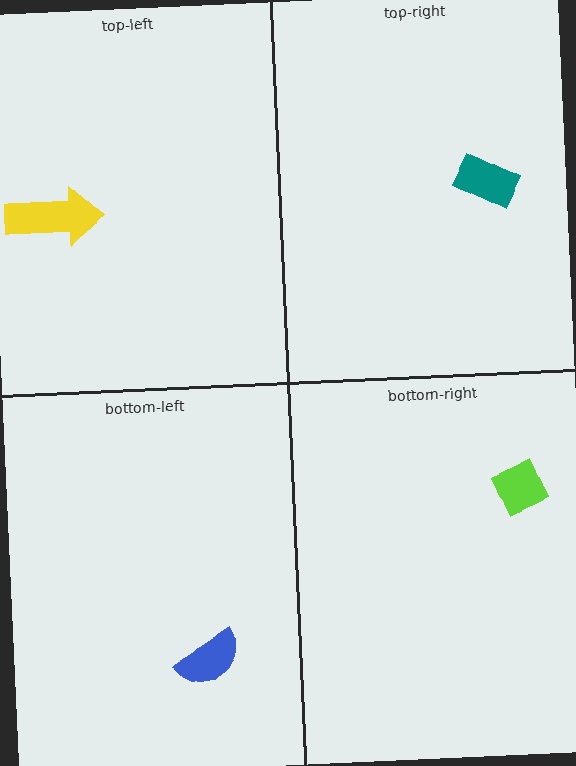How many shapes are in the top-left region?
1.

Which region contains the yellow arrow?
The top-left region.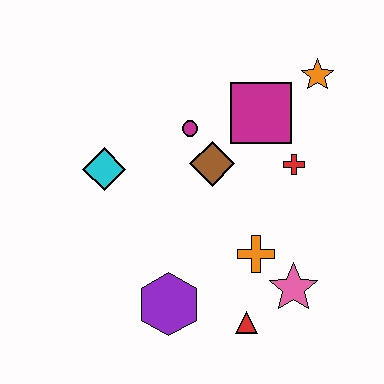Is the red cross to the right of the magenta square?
Yes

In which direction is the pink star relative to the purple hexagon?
The pink star is to the right of the purple hexagon.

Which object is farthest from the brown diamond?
The red triangle is farthest from the brown diamond.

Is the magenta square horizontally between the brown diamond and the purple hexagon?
No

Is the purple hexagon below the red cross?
Yes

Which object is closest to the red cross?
The magenta square is closest to the red cross.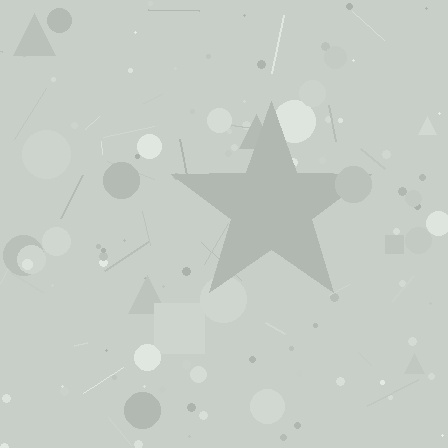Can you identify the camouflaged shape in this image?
The camouflaged shape is a star.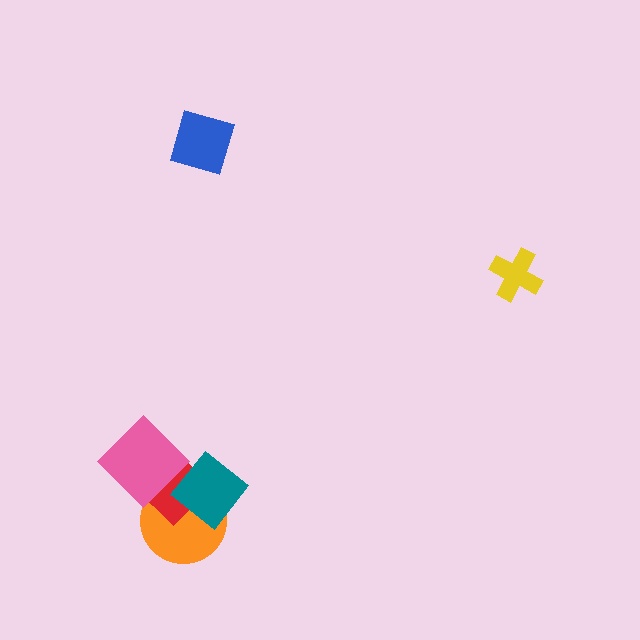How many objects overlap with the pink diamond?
3 objects overlap with the pink diamond.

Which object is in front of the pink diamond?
The teal diamond is in front of the pink diamond.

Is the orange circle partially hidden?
Yes, it is partially covered by another shape.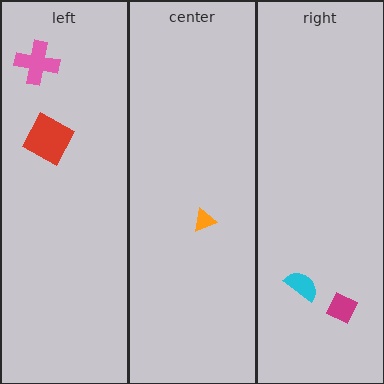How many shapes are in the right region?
2.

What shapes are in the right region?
The cyan semicircle, the magenta diamond.